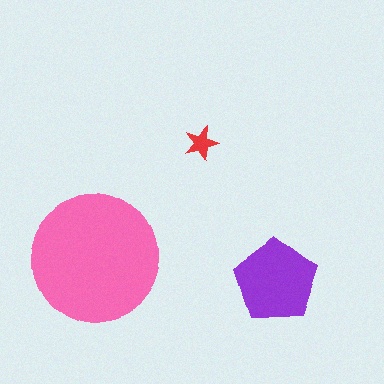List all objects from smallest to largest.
The red star, the purple pentagon, the pink circle.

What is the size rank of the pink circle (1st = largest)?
1st.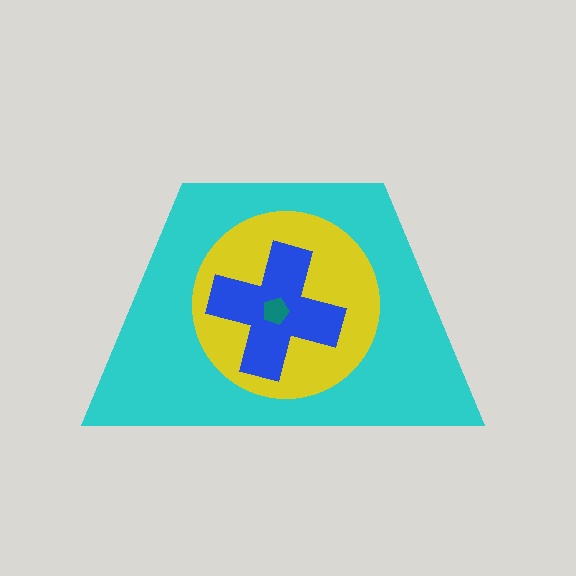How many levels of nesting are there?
4.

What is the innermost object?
The teal pentagon.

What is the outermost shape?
The cyan trapezoid.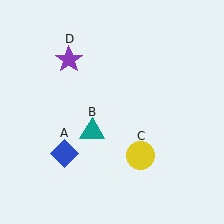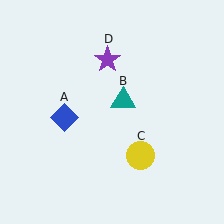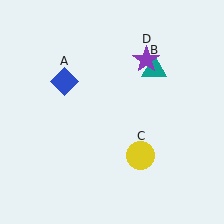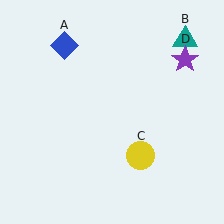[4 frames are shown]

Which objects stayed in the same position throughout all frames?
Yellow circle (object C) remained stationary.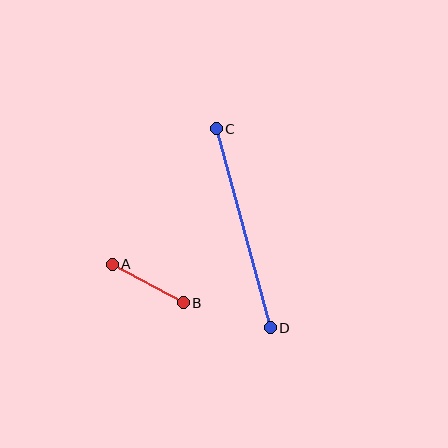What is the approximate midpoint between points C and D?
The midpoint is at approximately (243, 228) pixels.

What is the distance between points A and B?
The distance is approximately 81 pixels.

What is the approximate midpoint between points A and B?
The midpoint is at approximately (148, 284) pixels.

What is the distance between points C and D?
The distance is approximately 206 pixels.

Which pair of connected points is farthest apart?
Points C and D are farthest apart.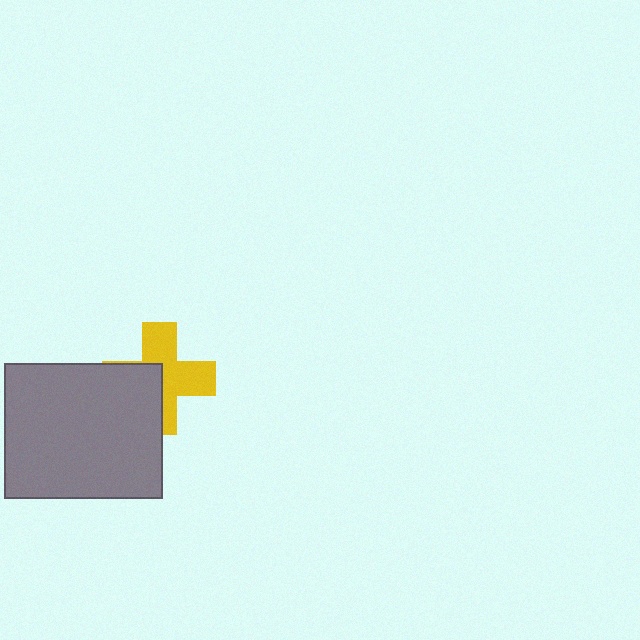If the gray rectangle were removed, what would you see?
You would see the complete yellow cross.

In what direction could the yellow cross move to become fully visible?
The yellow cross could move toward the upper-right. That would shift it out from behind the gray rectangle entirely.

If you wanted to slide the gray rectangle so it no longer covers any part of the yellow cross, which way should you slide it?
Slide it toward the lower-left — that is the most direct way to separate the two shapes.